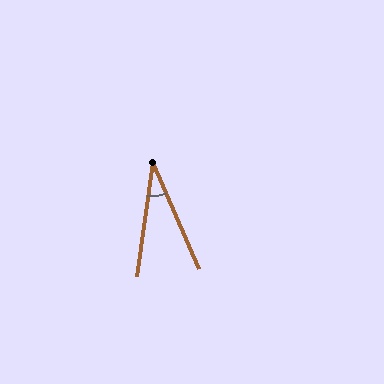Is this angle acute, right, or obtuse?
It is acute.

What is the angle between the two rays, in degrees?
Approximately 32 degrees.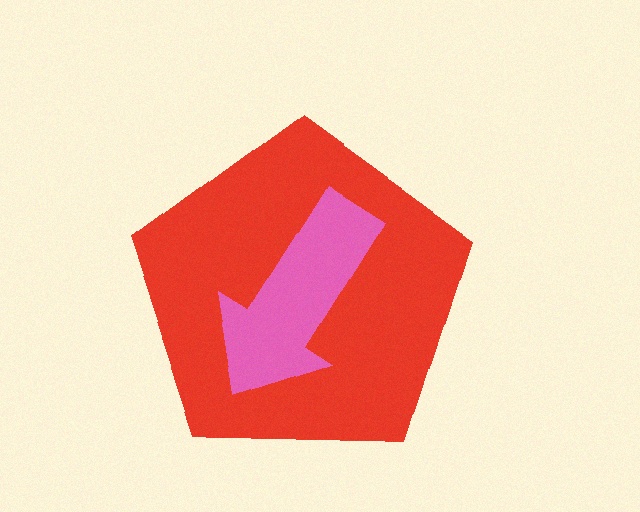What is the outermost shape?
The red pentagon.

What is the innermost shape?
The pink arrow.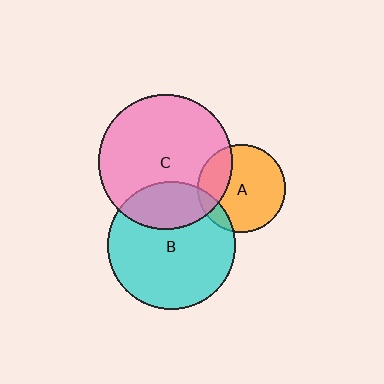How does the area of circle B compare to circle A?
Approximately 2.1 times.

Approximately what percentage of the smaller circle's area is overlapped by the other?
Approximately 25%.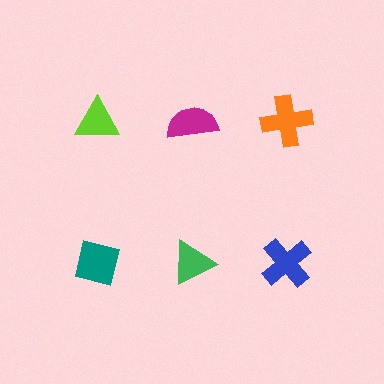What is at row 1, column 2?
A magenta semicircle.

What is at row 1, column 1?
A lime triangle.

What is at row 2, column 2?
A green triangle.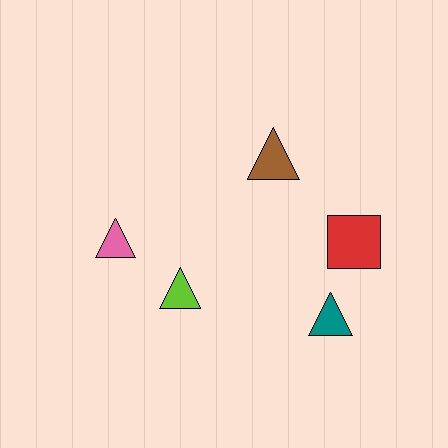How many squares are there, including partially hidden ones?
There is 1 square.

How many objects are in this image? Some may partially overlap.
There are 5 objects.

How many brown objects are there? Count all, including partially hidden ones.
There is 1 brown object.